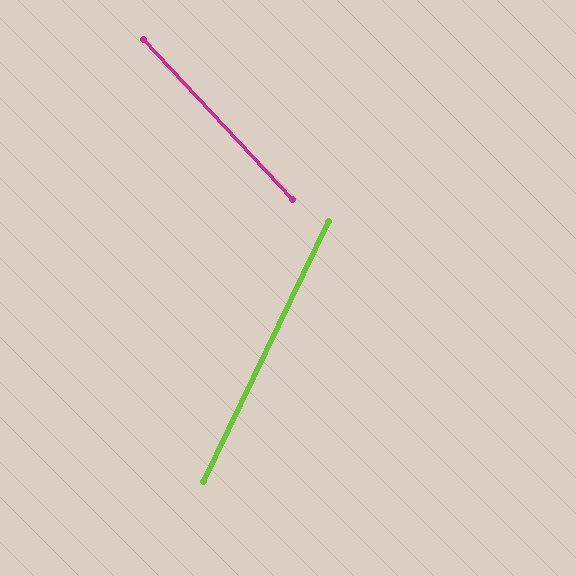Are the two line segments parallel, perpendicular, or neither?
Neither parallel nor perpendicular — they differ by about 68°.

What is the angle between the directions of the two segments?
Approximately 68 degrees.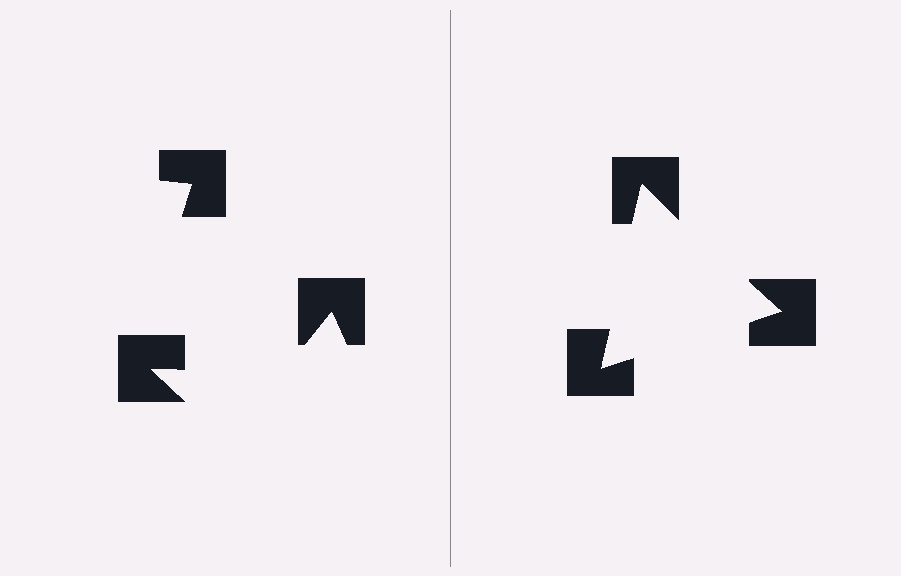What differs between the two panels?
The notched squares are positioned identically on both sides; only the wedge orientations differ. On the right they align to a triangle; on the left they are misaligned.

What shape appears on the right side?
An illusory triangle.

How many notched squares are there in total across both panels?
6 — 3 on each side.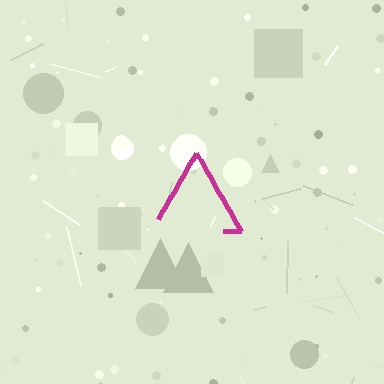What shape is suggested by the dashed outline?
The dashed outline suggests a triangle.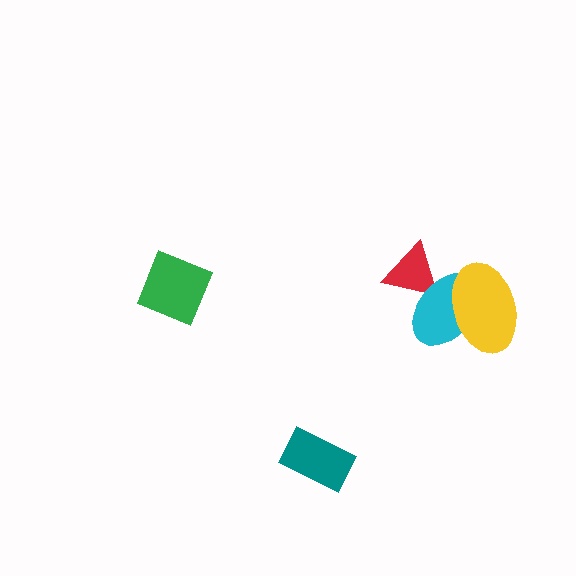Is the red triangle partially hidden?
Yes, it is partially covered by another shape.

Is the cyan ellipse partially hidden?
Yes, it is partially covered by another shape.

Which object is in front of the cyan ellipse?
The yellow ellipse is in front of the cyan ellipse.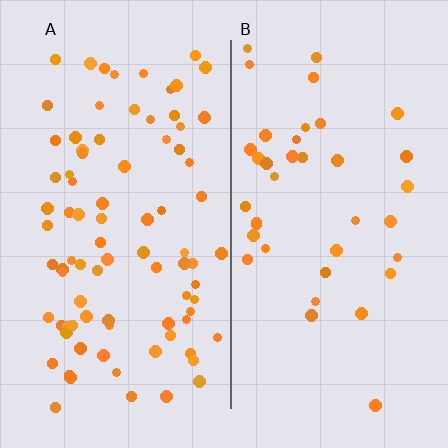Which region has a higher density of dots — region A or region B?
A (the left).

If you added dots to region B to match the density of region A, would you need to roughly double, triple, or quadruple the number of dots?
Approximately double.